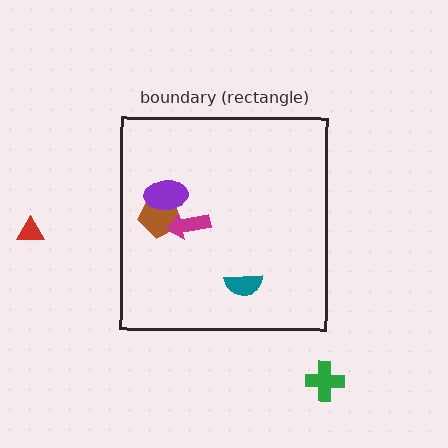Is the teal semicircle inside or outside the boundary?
Inside.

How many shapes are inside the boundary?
4 inside, 2 outside.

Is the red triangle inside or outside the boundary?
Outside.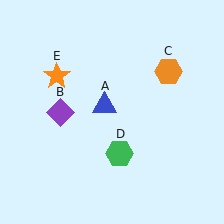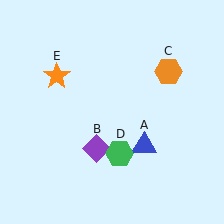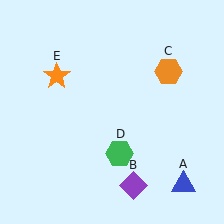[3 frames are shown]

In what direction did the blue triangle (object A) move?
The blue triangle (object A) moved down and to the right.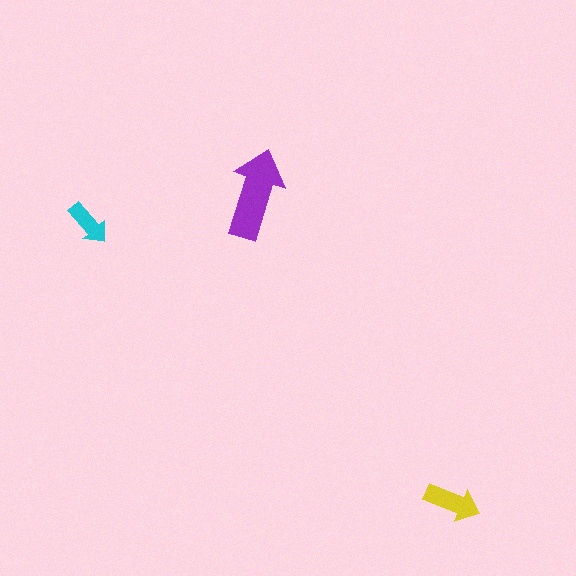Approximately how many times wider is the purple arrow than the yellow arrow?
About 1.5 times wider.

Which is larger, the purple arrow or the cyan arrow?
The purple one.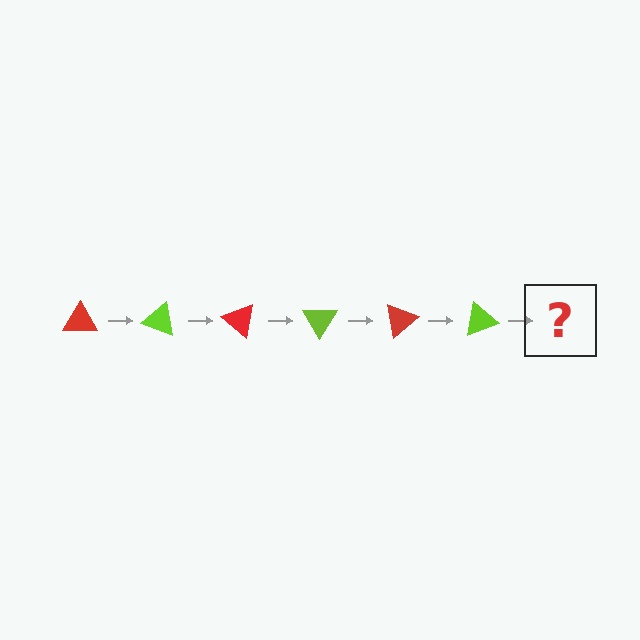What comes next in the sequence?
The next element should be a red triangle, rotated 120 degrees from the start.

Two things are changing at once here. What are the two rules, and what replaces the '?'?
The two rules are that it rotates 20 degrees each step and the color cycles through red and lime. The '?' should be a red triangle, rotated 120 degrees from the start.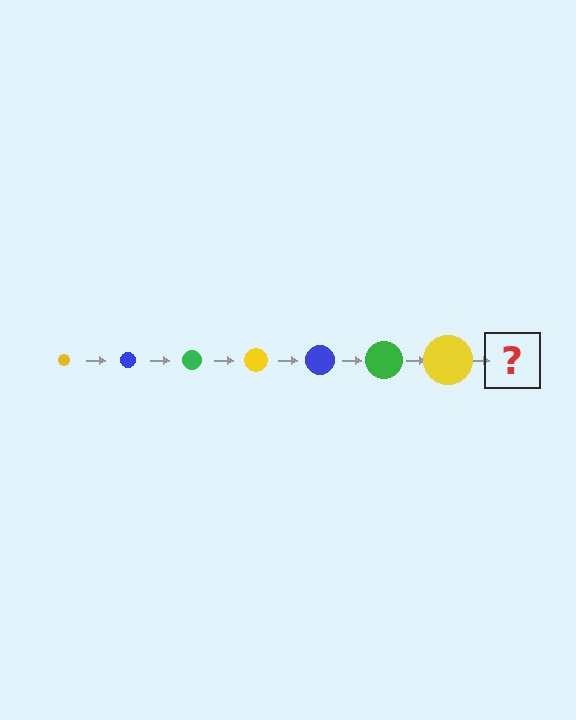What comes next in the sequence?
The next element should be a blue circle, larger than the previous one.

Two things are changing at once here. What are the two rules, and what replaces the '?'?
The two rules are that the circle grows larger each step and the color cycles through yellow, blue, and green. The '?' should be a blue circle, larger than the previous one.